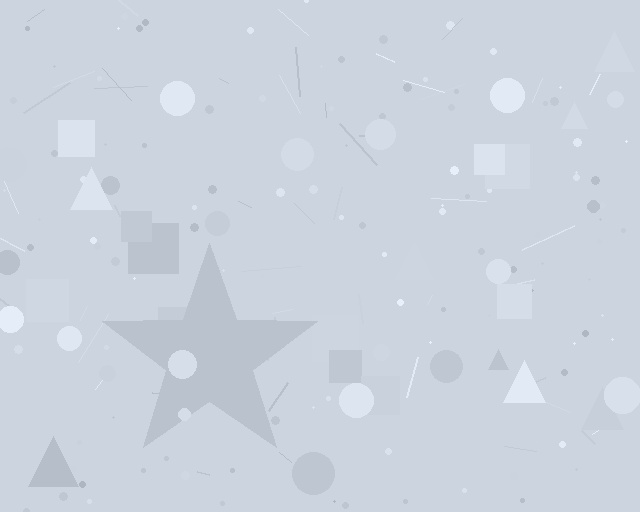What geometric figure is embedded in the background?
A star is embedded in the background.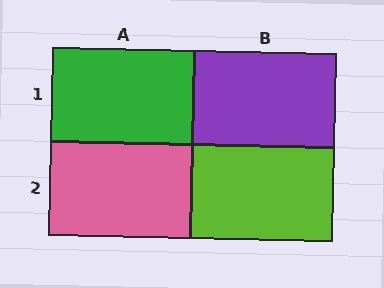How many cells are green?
1 cell is green.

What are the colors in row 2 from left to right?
Pink, lime.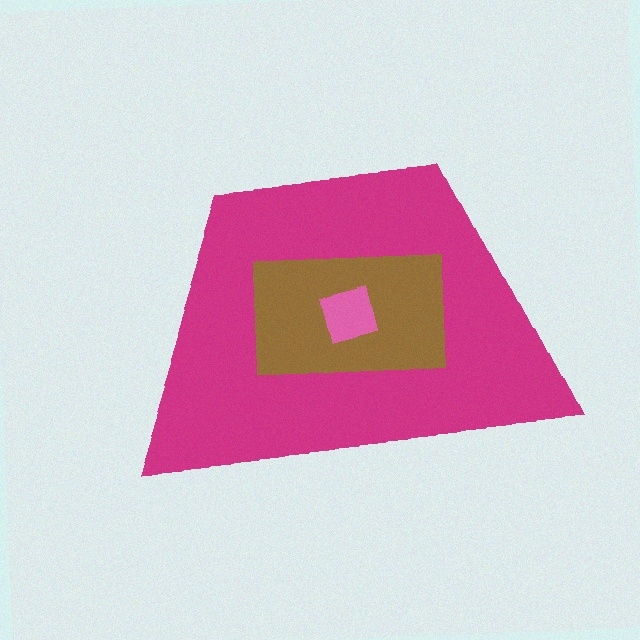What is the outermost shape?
The magenta trapezoid.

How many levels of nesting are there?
3.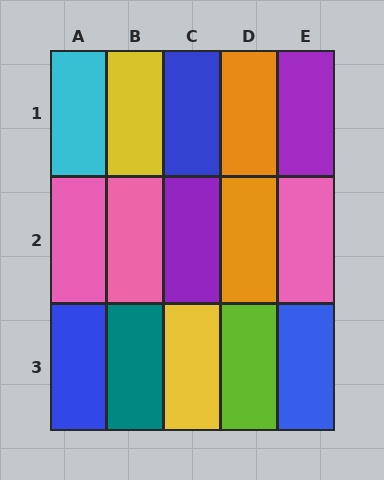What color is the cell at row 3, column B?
Teal.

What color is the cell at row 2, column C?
Purple.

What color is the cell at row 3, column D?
Lime.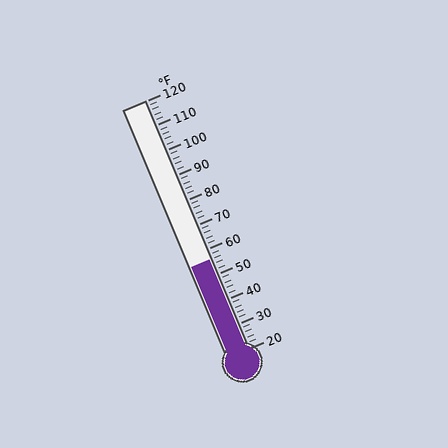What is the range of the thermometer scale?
The thermometer scale ranges from 20°F to 120°F.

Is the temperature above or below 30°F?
The temperature is above 30°F.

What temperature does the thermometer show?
The thermometer shows approximately 56°F.